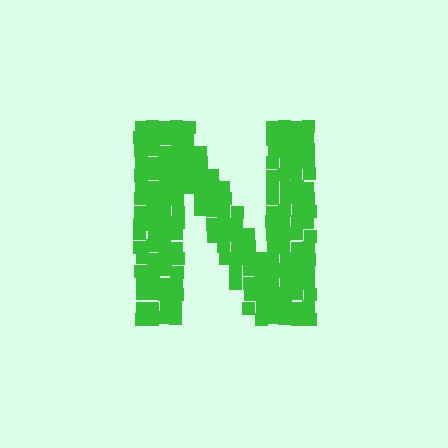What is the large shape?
The large shape is the letter N.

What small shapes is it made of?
It is made of small squares.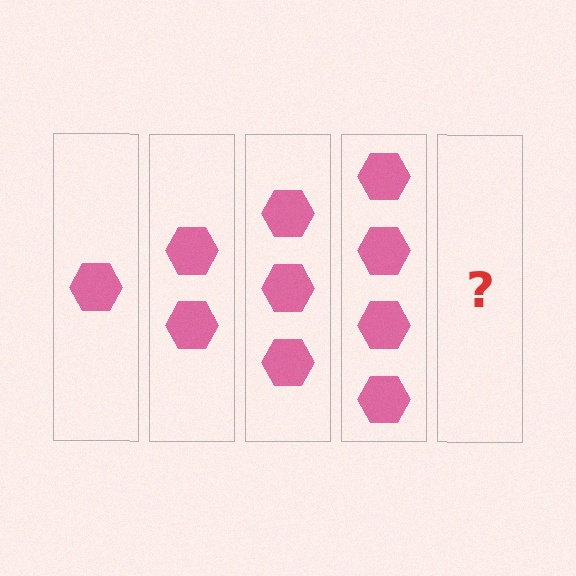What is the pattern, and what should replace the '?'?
The pattern is that each step adds one more hexagon. The '?' should be 5 hexagons.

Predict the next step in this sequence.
The next step is 5 hexagons.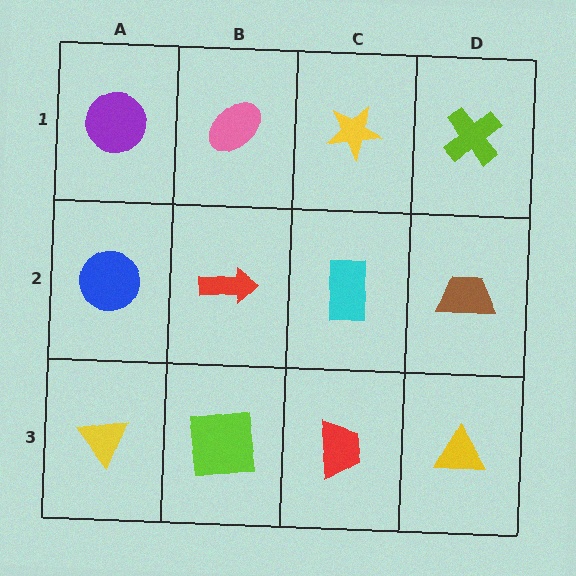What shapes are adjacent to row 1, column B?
A red arrow (row 2, column B), a purple circle (row 1, column A), a yellow star (row 1, column C).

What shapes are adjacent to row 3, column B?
A red arrow (row 2, column B), a yellow triangle (row 3, column A), a red trapezoid (row 3, column C).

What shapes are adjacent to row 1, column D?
A brown trapezoid (row 2, column D), a yellow star (row 1, column C).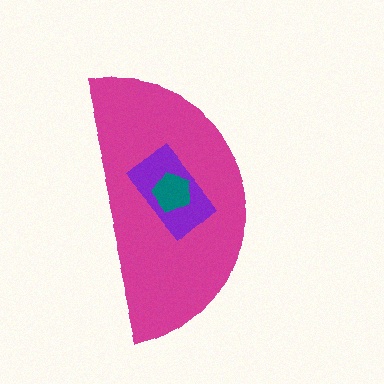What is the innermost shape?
The teal pentagon.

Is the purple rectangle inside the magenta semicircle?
Yes.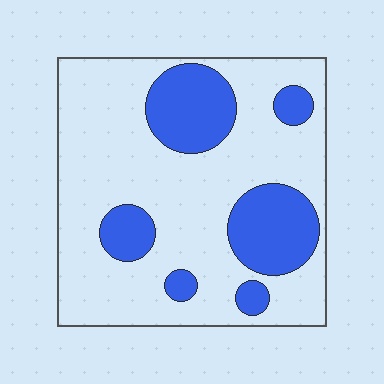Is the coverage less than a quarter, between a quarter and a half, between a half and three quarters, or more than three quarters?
Between a quarter and a half.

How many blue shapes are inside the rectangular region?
6.